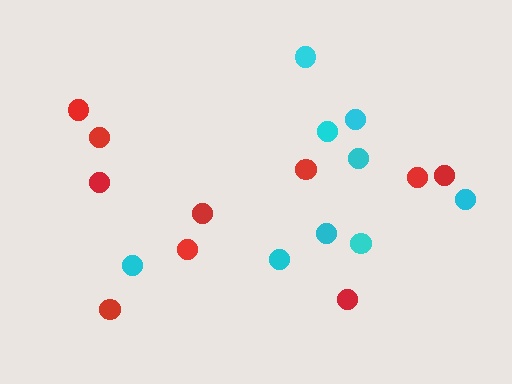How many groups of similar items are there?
There are 2 groups: one group of red circles (10) and one group of cyan circles (9).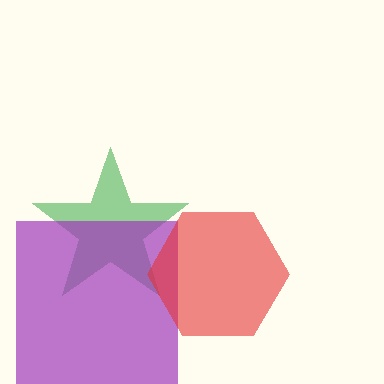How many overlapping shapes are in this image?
There are 3 overlapping shapes in the image.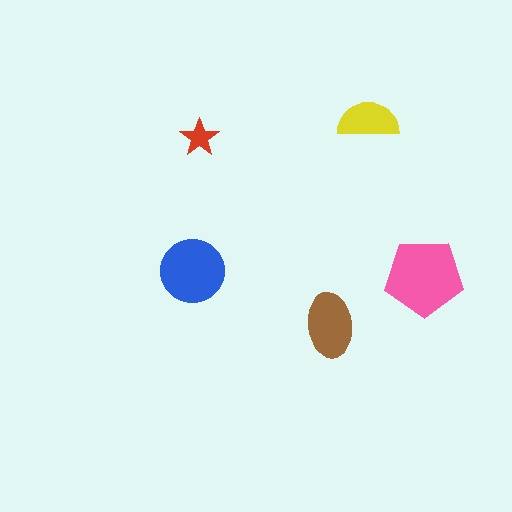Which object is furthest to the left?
The blue circle is leftmost.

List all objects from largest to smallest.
The pink pentagon, the blue circle, the brown ellipse, the yellow semicircle, the red star.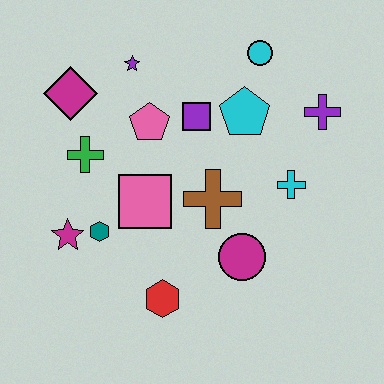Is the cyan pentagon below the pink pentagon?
No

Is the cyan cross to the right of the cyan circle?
Yes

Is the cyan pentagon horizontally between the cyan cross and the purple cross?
No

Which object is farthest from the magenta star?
The purple cross is farthest from the magenta star.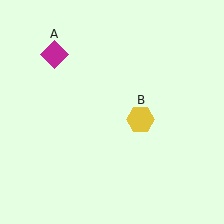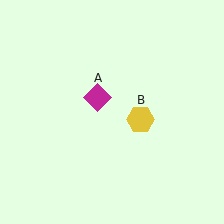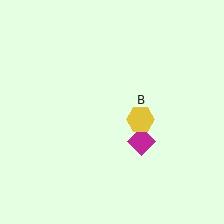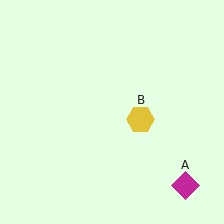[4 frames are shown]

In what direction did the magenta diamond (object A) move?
The magenta diamond (object A) moved down and to the right.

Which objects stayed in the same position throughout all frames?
Yellow hexagon (object B) remained stationary.